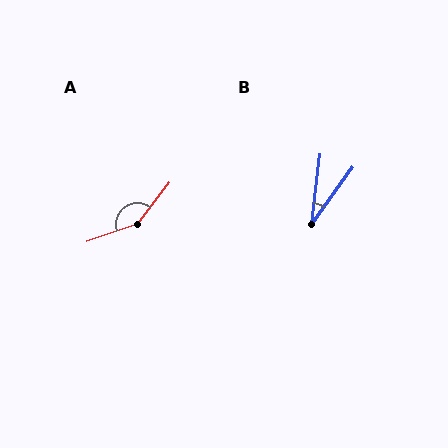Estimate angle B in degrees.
Approximately 29 degrees.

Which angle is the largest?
A, at approximately 146 degrees.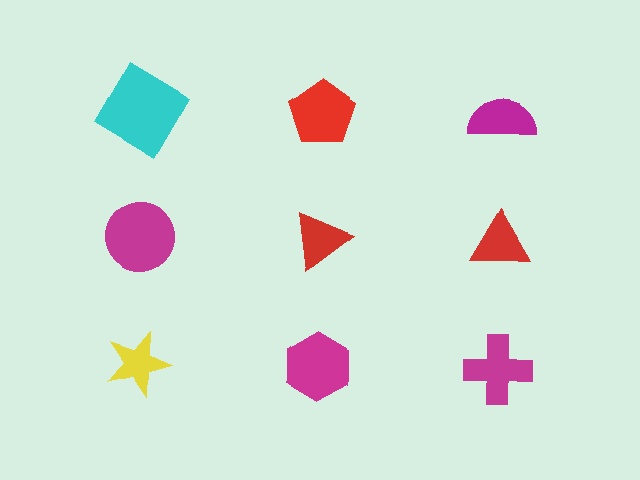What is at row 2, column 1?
A magenta circle.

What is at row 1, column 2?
A red pentagon.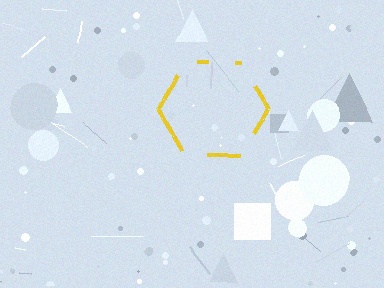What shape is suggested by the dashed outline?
The dashed outline suggests a hexagon.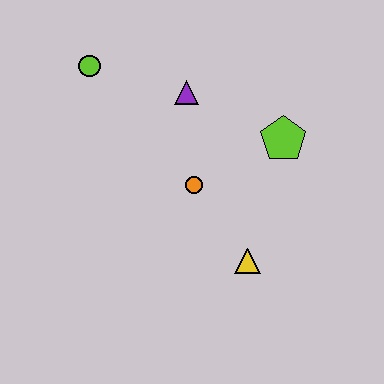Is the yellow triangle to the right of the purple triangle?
Yes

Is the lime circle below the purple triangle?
No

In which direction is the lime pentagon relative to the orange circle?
The lime pentagon is to the right of the orange circle.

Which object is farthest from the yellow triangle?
The lime circle is farthest from the yellow triangle.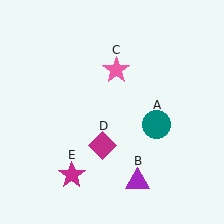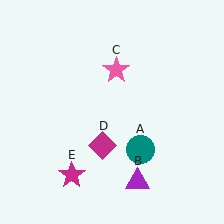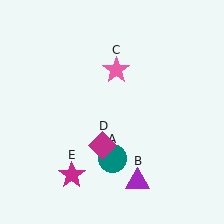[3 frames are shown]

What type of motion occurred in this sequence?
The teal circle (object A) rotated clockwise around the center of the scene.